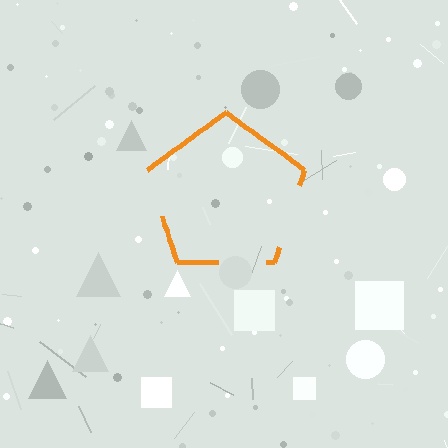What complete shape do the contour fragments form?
The contour fragments form a pentagon.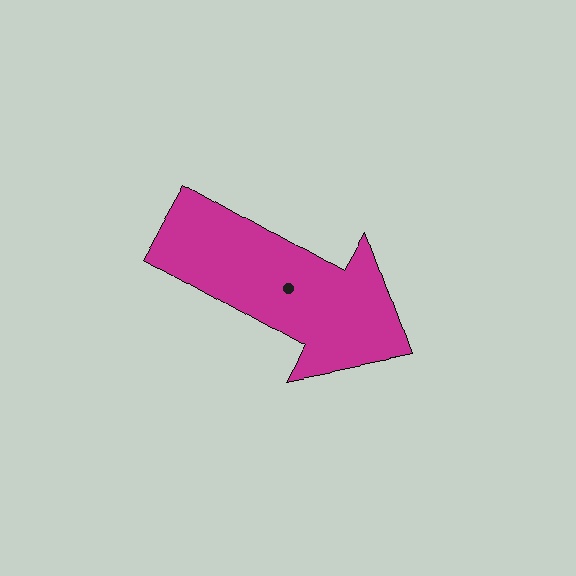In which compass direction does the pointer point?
Southeast.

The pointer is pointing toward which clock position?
Roughly 4 o'clock.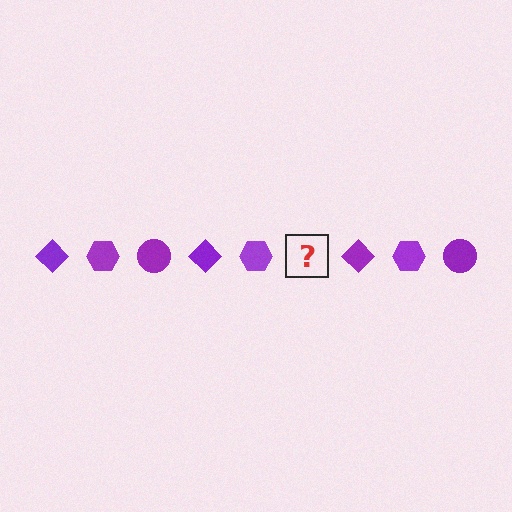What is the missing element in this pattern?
The missing element is a purple circle.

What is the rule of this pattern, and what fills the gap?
The rule is that the pattern cycles through diamond, hexagon, circle shapes in purple. The gap should be filled with a purple circle.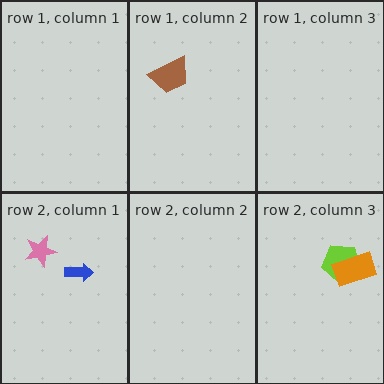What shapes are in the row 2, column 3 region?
The lime pentagon, the orange rectangle.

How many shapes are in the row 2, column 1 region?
2.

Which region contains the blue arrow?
The row 2, column 1 region.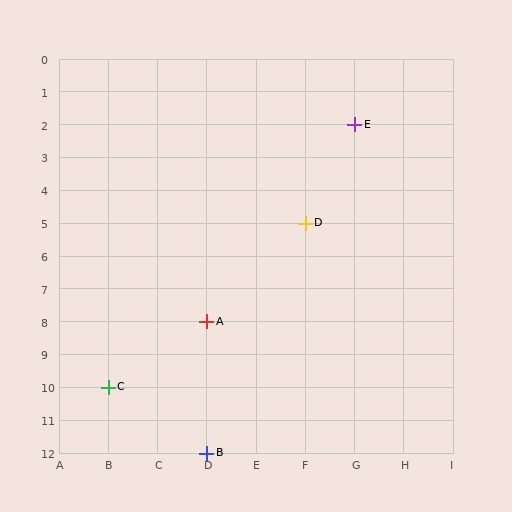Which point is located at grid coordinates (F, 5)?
Point D is at (F, 5).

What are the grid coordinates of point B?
Point B is at grid coordinates (D, 12).